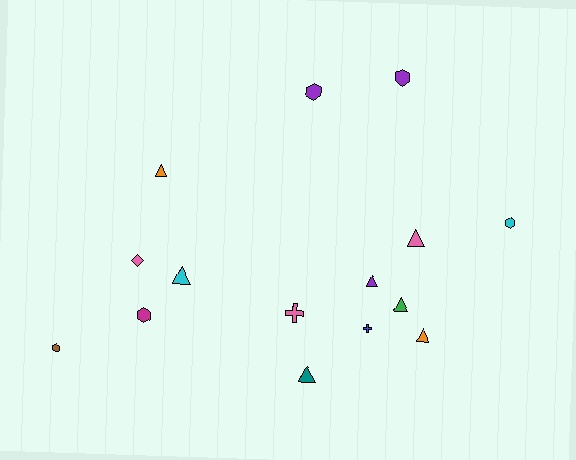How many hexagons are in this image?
There are 5 hexagons.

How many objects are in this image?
There are 15 objects.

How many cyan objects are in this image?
There are 2 cyan objects.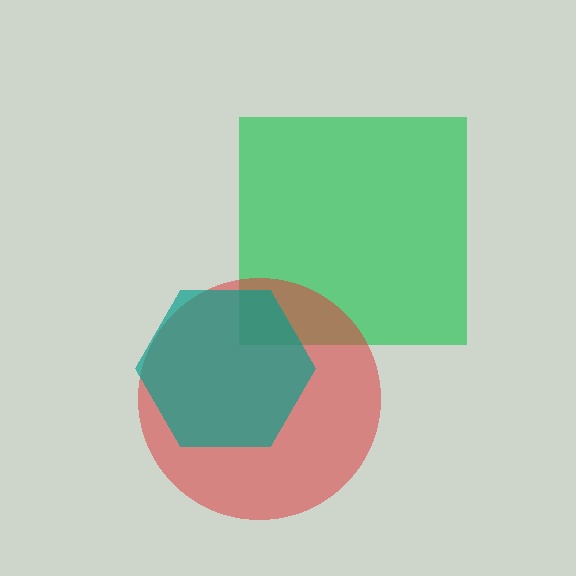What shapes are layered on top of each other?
The layered shapes are: a green square, a red circle, a teal hexagon.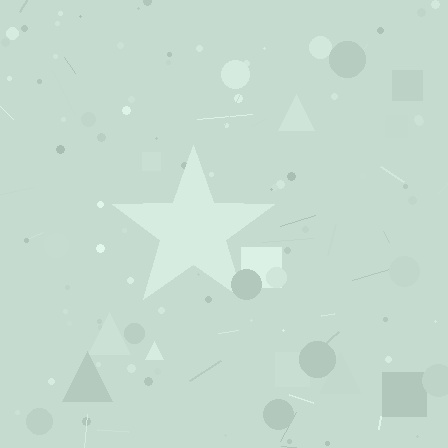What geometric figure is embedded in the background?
A star is embedded in the background.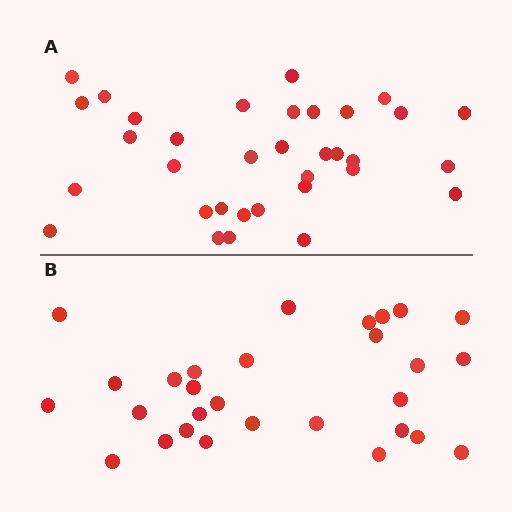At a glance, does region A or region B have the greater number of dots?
Region A (the top region) has more dots.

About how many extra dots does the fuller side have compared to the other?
Region A has about 5 more dots than region B.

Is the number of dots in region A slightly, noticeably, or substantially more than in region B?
Region A has only slightly more — the two regions are fairly close. The ratio is roughly 1.2 to 1.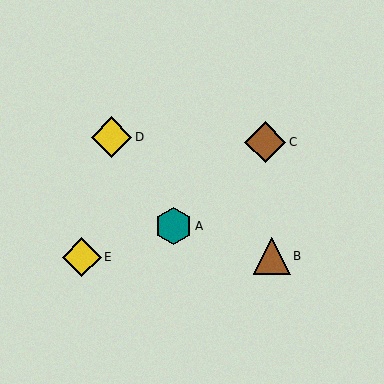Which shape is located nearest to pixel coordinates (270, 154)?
The brown diamond (labeled C) at (265, 142) is nearest to that location.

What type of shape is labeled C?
Shape C is a brown diamond.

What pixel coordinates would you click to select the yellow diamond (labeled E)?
Click at (82, 257) to select the yellow diamond E.